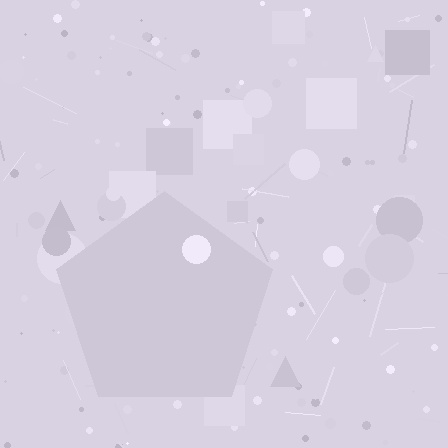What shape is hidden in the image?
A pentagon is hidden in the image.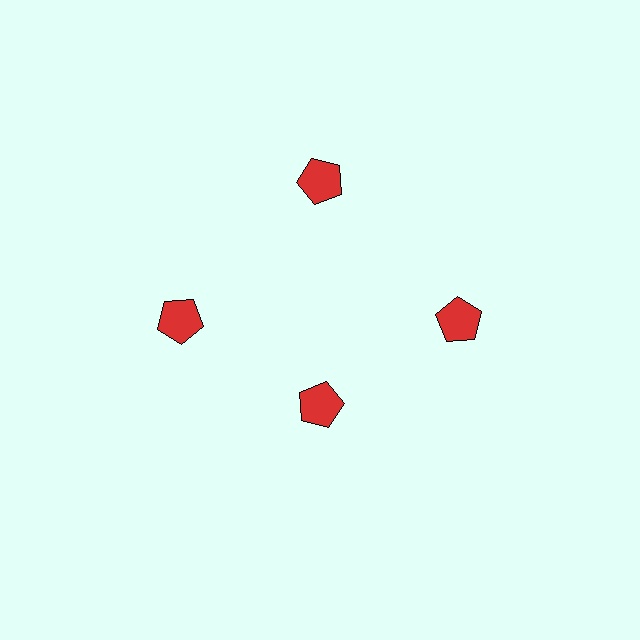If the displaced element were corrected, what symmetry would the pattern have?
It would have 4-fold rotational symmetry — the pattern would map onto itself every 90 degrees.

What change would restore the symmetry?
The symmetry would be restored by moving it outward, back onto the ring so that all 4 pentagons sit at equal angles and equal distance from the center.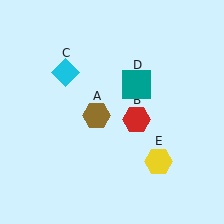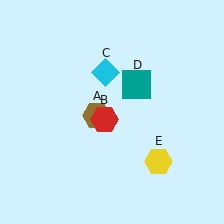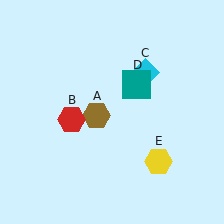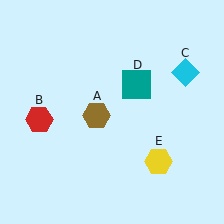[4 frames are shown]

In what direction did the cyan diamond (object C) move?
The cyan diamond (object C) moved right.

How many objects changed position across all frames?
2 objects changed position: red hexagon (object B), cyan diamond (object C).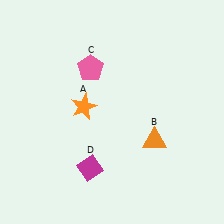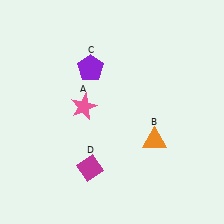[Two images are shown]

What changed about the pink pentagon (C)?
In Image 1, C is pink. In Image 2, it changed to purple.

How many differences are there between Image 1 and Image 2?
There are 2 differences between the two images.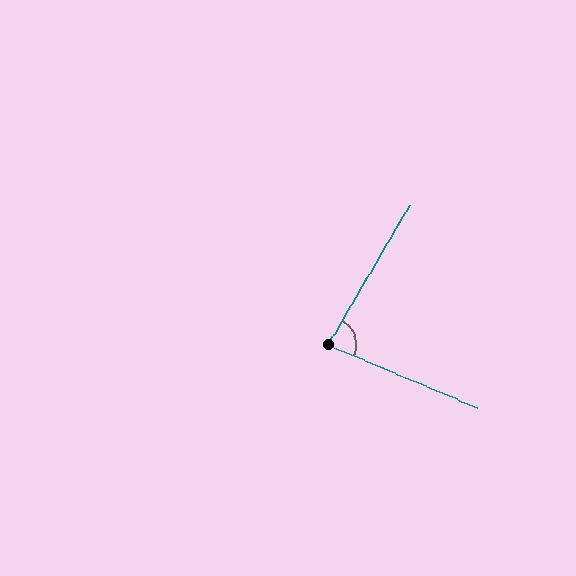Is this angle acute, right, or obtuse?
It is acute.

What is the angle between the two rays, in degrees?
Approximately 82 degrees.